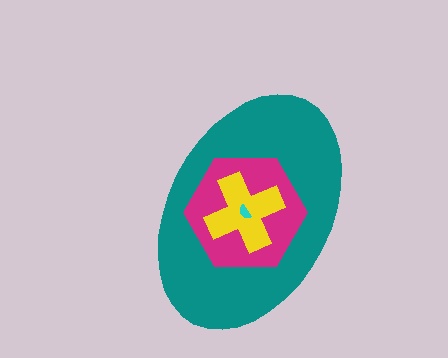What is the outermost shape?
The teal ellipse.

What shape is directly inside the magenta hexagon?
The yellow cross.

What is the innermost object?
The cyan semicircle.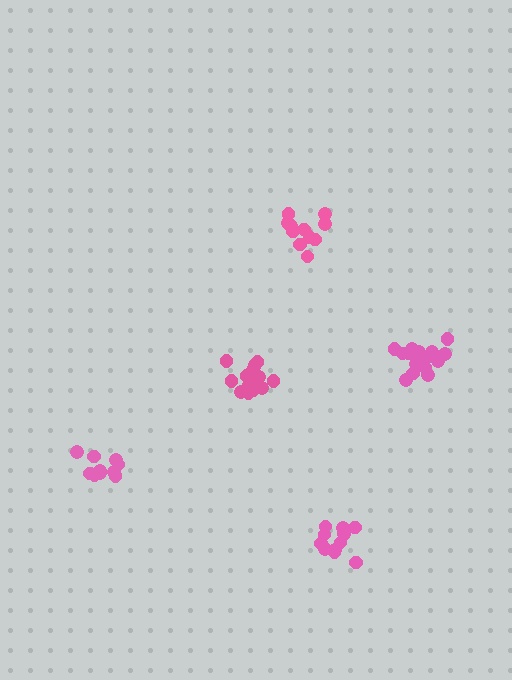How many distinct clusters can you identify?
There are 5 distinct clusters.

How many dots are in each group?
Group 1: 11 dots, Group 2: 15 dots, Group 3: 15 dots, Group 4: 11 dots, Group 5: 10 dots (62 total).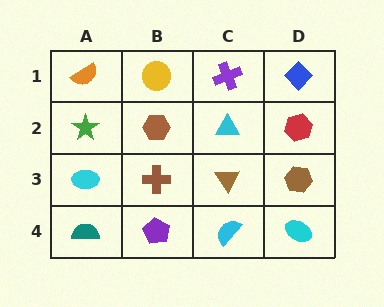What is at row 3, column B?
A brown cross.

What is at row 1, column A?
An orange semicircle.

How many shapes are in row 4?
4 shapes.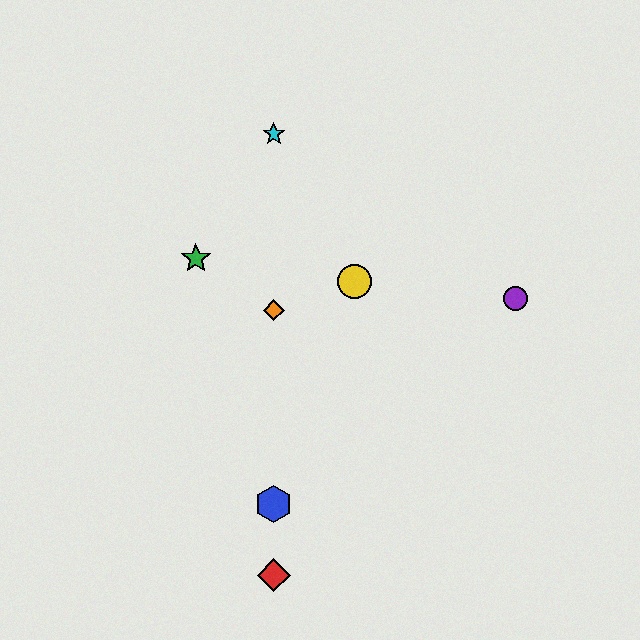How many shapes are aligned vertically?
4 shapes (the red diamond, the blue hexagon, the orange diamond, the cyan star) are aligned vertically.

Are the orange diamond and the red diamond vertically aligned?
Yes, both are at x≈274.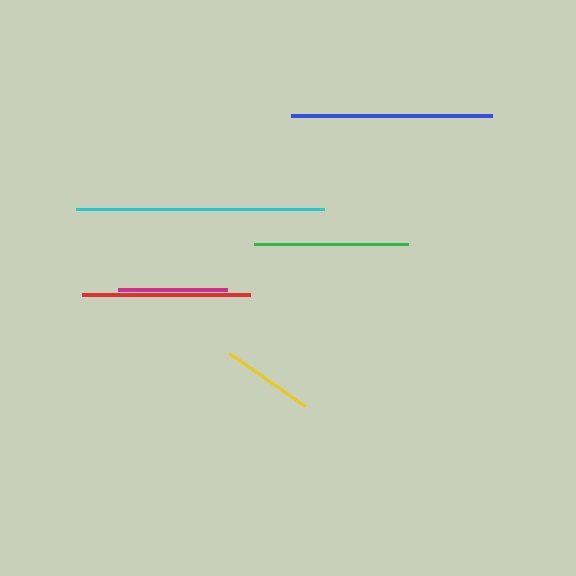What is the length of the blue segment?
The blue segment is approximately 201 pixels long.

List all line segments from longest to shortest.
From longest to shortest: cyan, blue, red, green, magenta, yellow.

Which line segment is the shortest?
The yellow line is the shortest at approximately 93 pixels.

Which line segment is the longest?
The cyan line is the longest at approximately 248 pixels.